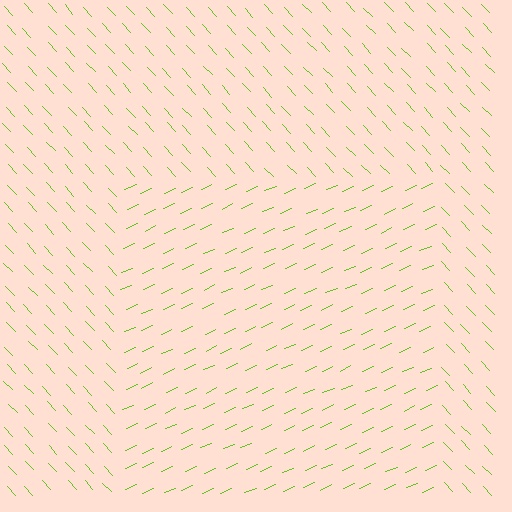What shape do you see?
I see a rectangle.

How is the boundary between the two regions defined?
The boundary is defined purely by a change in line orientation (approximately 71 degrees difference). All lines are the same color and thickness.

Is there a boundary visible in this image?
Yes, there is a texture boundary formed by a change in line orientation.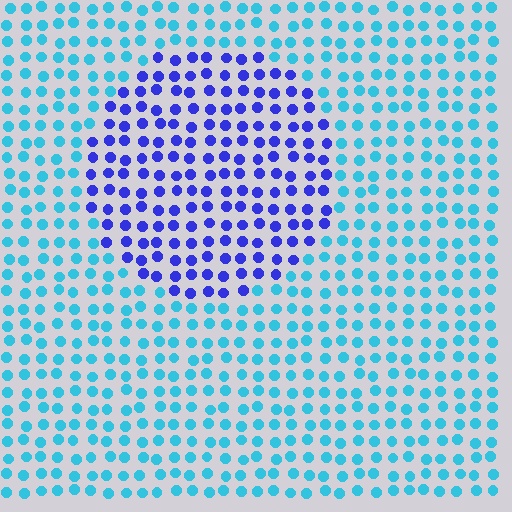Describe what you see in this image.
The image is filled with small cyan elements in a uniform arrangement. A circle-shaped region is visible where the elements are tinted to a slightly different hue, forming a subtle color boundary.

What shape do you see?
I see a circle.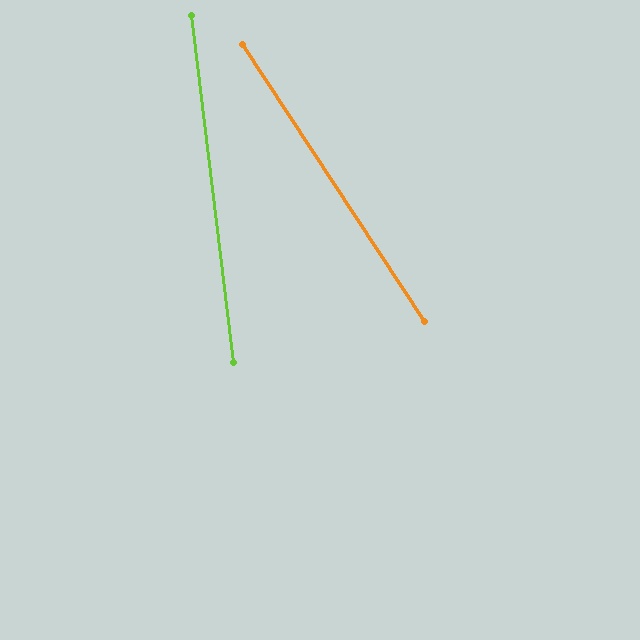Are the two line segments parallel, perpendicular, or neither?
Neither parallel nor perpendicular — they differ by about 26°.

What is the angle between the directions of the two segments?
Approximately 26 degrees.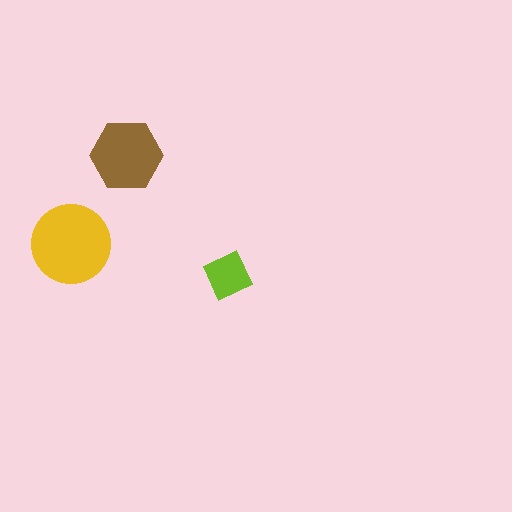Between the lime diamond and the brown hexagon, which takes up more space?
The brown hexagon.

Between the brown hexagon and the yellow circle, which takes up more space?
The yellow circle.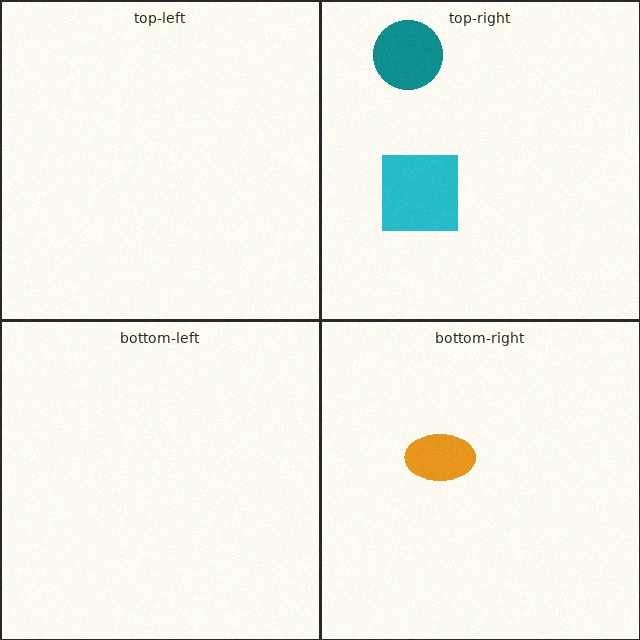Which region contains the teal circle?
The top-right region.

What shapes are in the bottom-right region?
The orange ellipse.